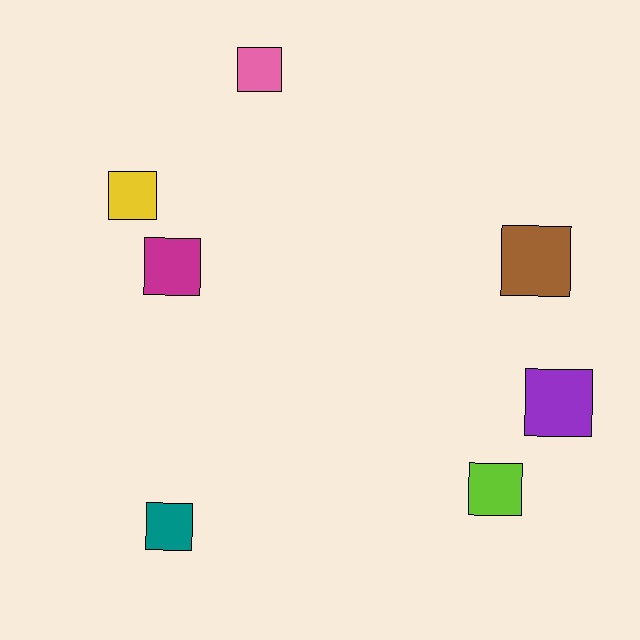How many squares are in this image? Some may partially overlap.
There are 7 squares.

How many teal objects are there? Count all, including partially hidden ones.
There is 1 teal object.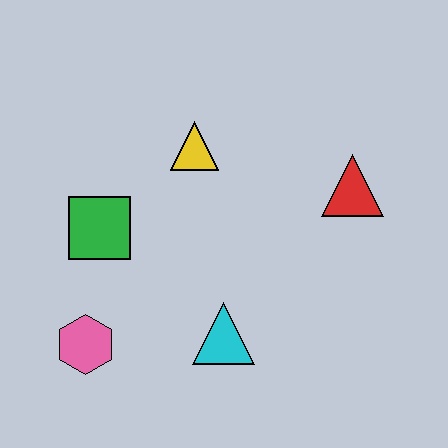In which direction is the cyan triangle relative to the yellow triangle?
The cyan triangle is below the yellow triangle.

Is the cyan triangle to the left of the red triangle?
Yes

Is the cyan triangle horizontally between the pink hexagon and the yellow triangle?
No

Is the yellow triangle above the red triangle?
Yes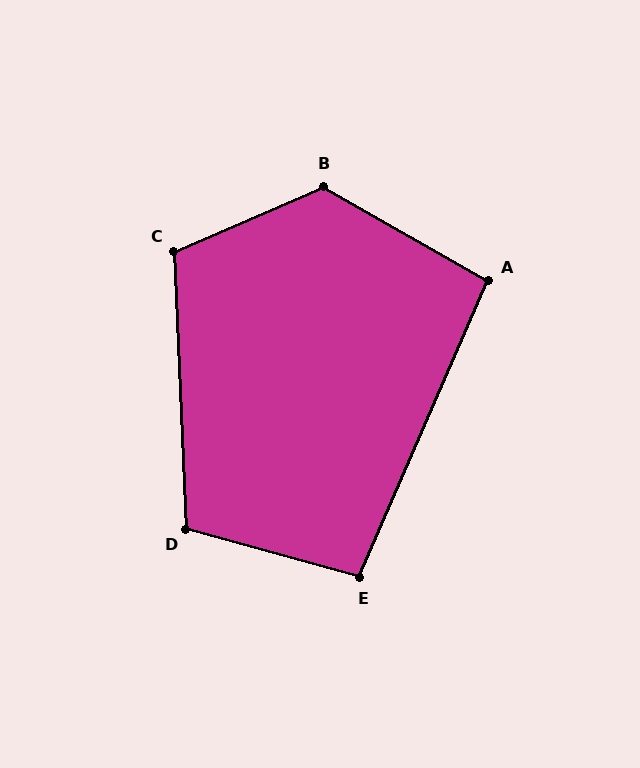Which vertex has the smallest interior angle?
A, at approximately 96 degrees.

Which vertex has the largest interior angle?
B, at approximately 127 degrees.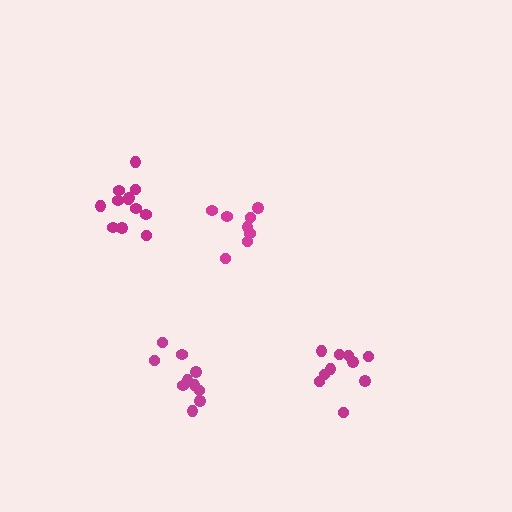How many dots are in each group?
Group 1: 10 dots, Group 2: 8 dots, Group 3: 10 dots, Group 4: 12 dots (40 total).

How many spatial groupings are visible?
There are 4 spatial groupings.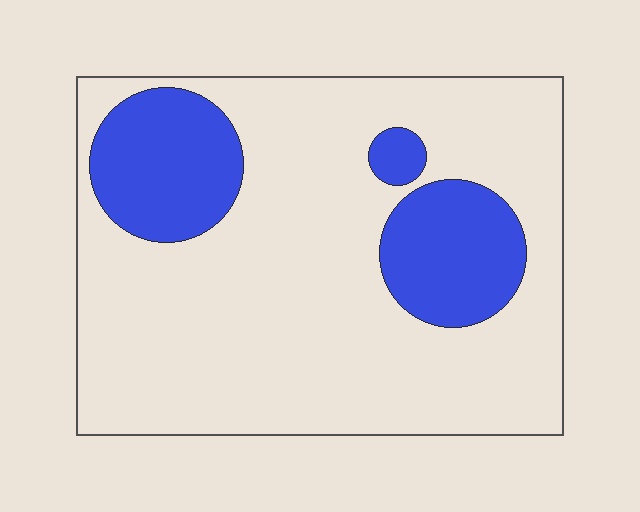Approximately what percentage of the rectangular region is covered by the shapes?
Approximately 20%.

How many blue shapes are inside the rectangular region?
3.